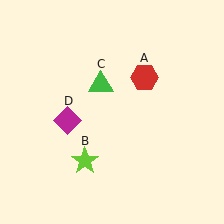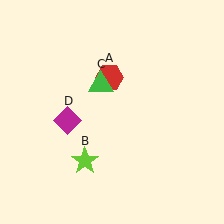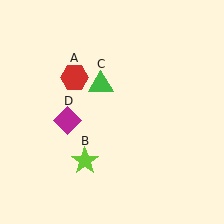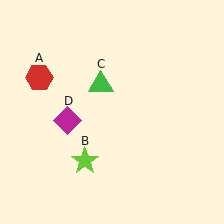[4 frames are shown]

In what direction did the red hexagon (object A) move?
The red hexagon (object A) moved left.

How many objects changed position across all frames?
1 object changed position: red hexagon (object A).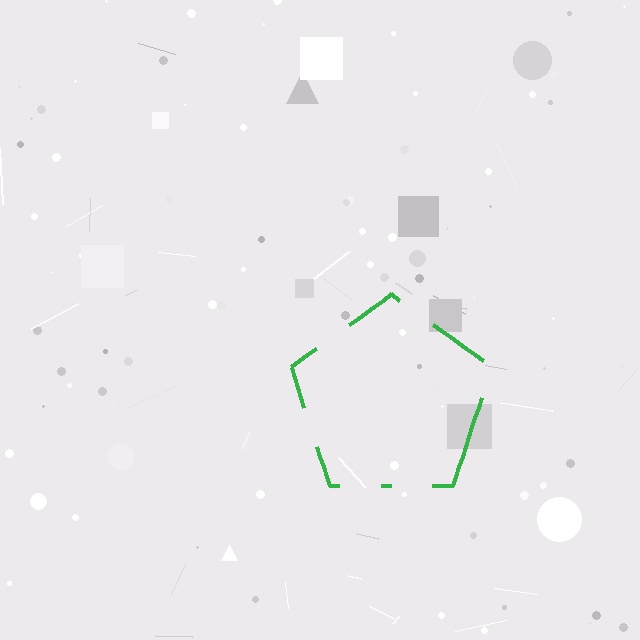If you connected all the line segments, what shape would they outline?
They would outline a pentagon.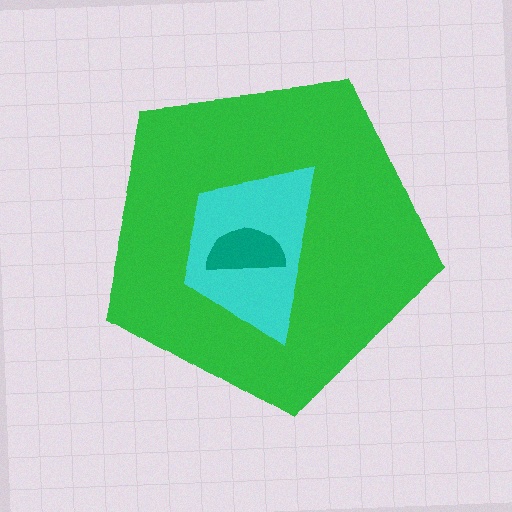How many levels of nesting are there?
3.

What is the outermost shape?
The green pentagon.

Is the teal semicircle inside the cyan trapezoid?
Yes.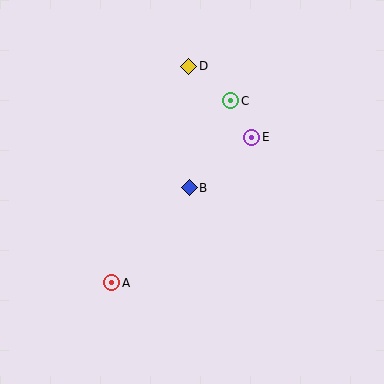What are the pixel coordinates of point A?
Point A is at (111, 283).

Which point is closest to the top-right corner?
Point C is closest to the top-right corner.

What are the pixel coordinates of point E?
Point E is at (252, 137).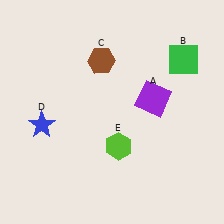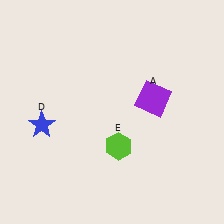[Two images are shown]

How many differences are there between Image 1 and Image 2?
There are 2 differences between the two images.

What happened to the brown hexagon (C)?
The brown hexagon (C) was removed in Image 2. It was in the top-left area of Image 1.